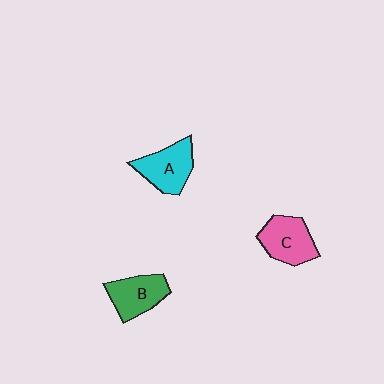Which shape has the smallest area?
Shape B (green).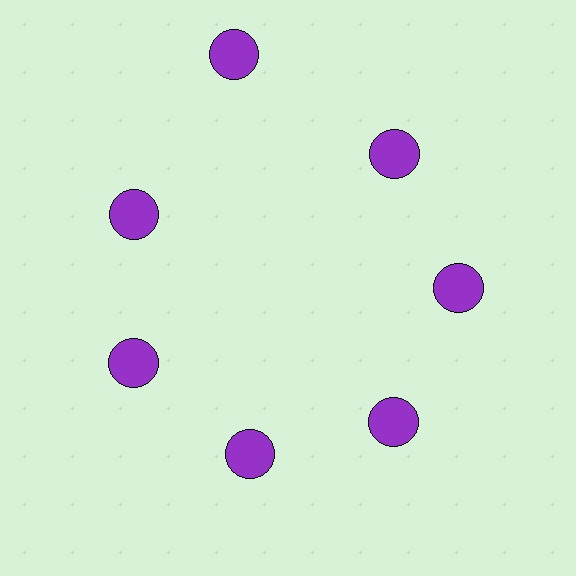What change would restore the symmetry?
The symmetry would be restored by moving it inward, back onto the ring so that all 7 circles sit at equal angles and equal distance from the center.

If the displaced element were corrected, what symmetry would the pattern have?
It would have 7-fold rotational symmetry — the pattern would map onto itself every 51 degrees.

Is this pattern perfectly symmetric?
No. The 7 purple circles are arranged in a ring, but one element near the 12 o'clock position is pushed outward from the center, breaking the 7-fold rotational symmetry.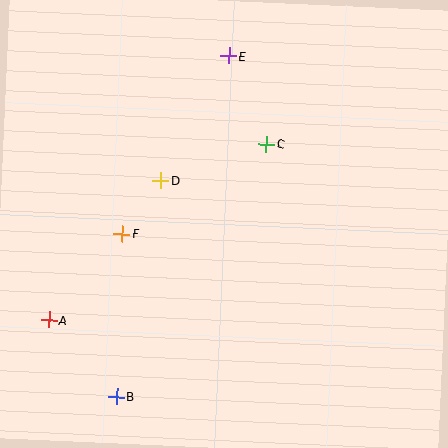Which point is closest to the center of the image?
Point D at (161, 180) is closest to the center.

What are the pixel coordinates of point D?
Point D is at (161, 180).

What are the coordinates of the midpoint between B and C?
The midpoint between B and C is at (191, 270).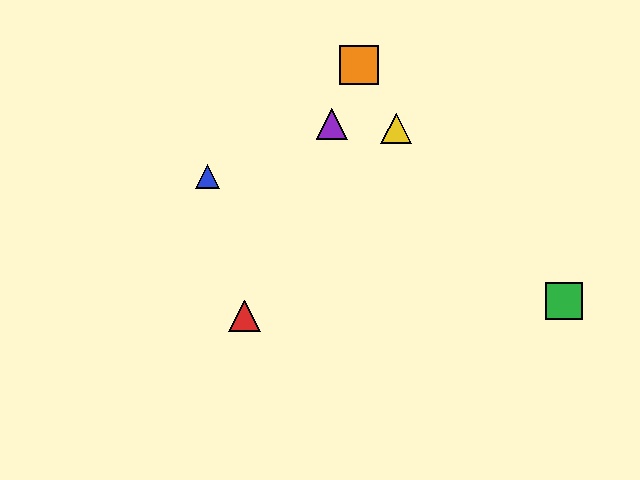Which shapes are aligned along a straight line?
The red triangle, the purple triangle, the orange square are aligned along a straight line.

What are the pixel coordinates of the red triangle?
The red triangle is at (245, 316).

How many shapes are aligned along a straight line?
3 shapes (the red triangle, the purple triangle, the orange square) are aligned along a straight line.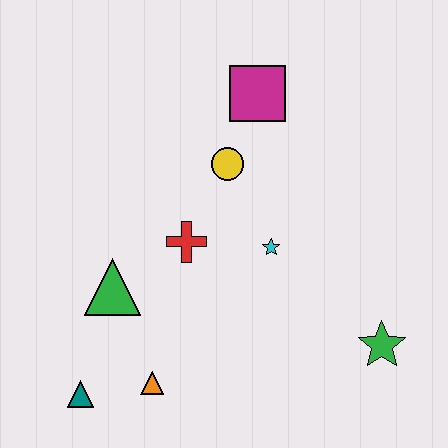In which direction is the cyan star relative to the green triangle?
The cyan star is to the right of the green triangle.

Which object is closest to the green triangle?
The red cross is closest to the green triangle.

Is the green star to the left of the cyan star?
No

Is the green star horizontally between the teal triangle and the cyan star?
No